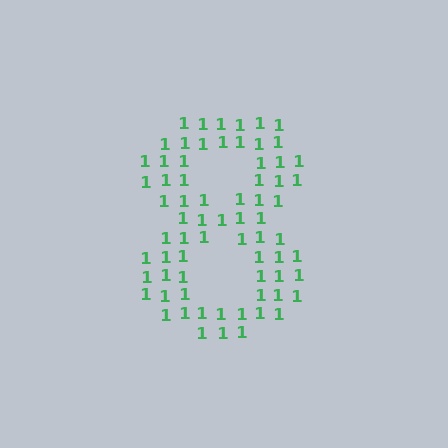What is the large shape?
The large shape is the digit 8.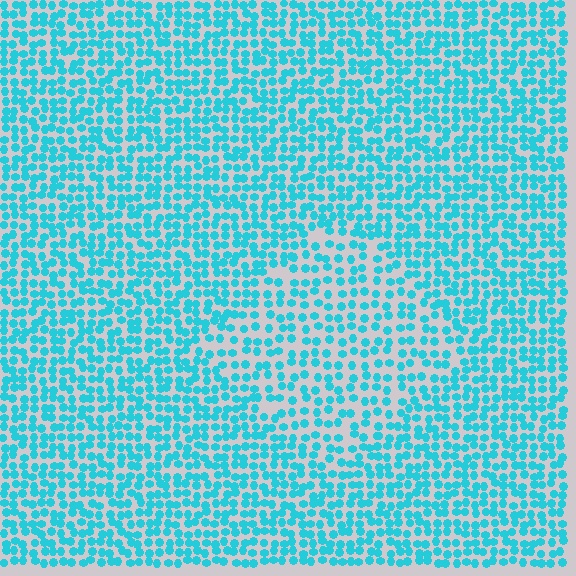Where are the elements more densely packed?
The elements are more densely packed outside the diamond boundary.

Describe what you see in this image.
The image contains small cyan elements arranged at two different densities. A diamond-shaped region is visible where the elements are less densely packed than the surrounding area.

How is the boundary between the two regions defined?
The boundary is defined by a change in element density (approximately 1.5x ratio). All elements are the same color, size, and shape.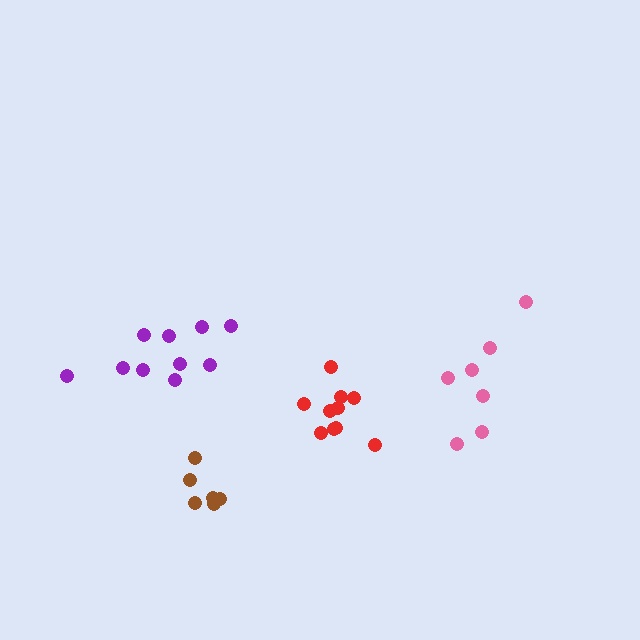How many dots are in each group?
Group 1: 10 dots, Group 2: 6 dots, Group 3: 10 dots, Group 4: 7 dots (33 total).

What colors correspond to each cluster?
The clusters are colored: purple, brown, red, pink.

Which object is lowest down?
The brown cluster is bottommost.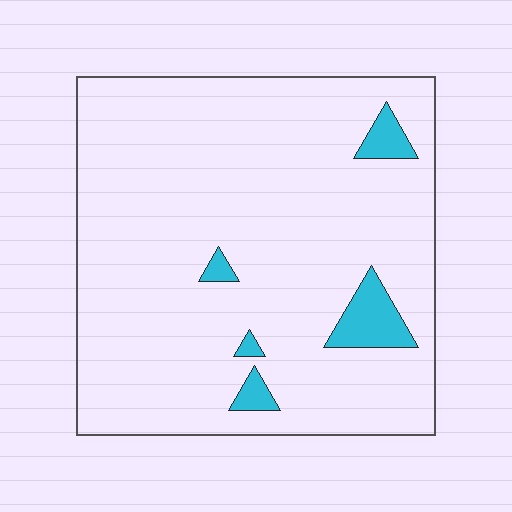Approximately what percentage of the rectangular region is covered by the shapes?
Approximately 5%.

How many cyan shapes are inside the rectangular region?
5.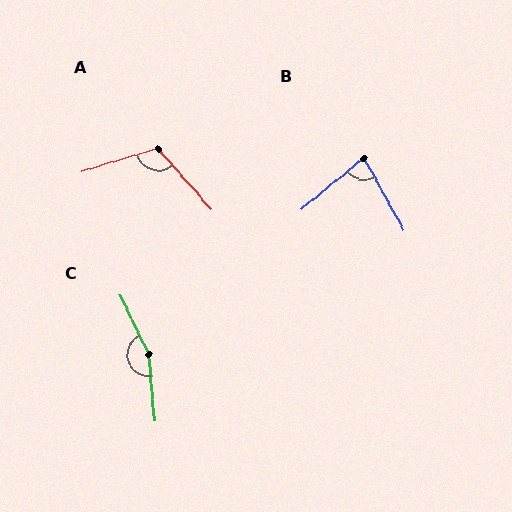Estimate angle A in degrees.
Approximately 115 degrees.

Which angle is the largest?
C, at approximately 158 degrees.